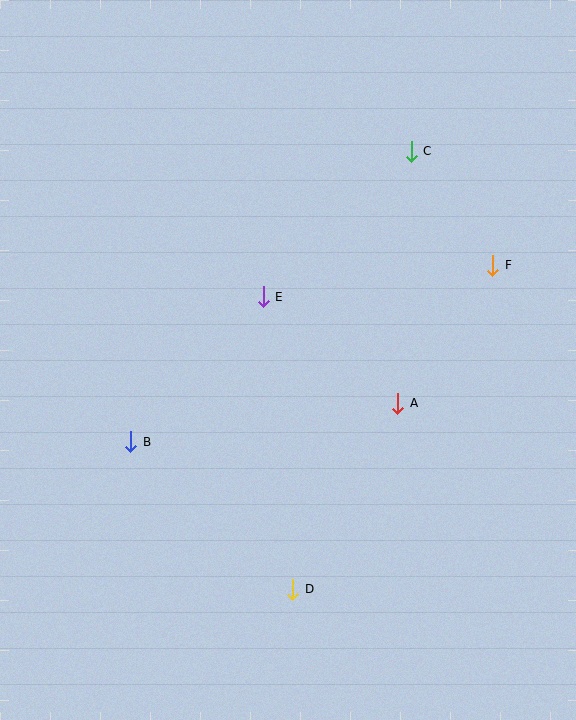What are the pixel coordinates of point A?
Point A is at (398, 404).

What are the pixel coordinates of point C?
Point C is at (411, 151).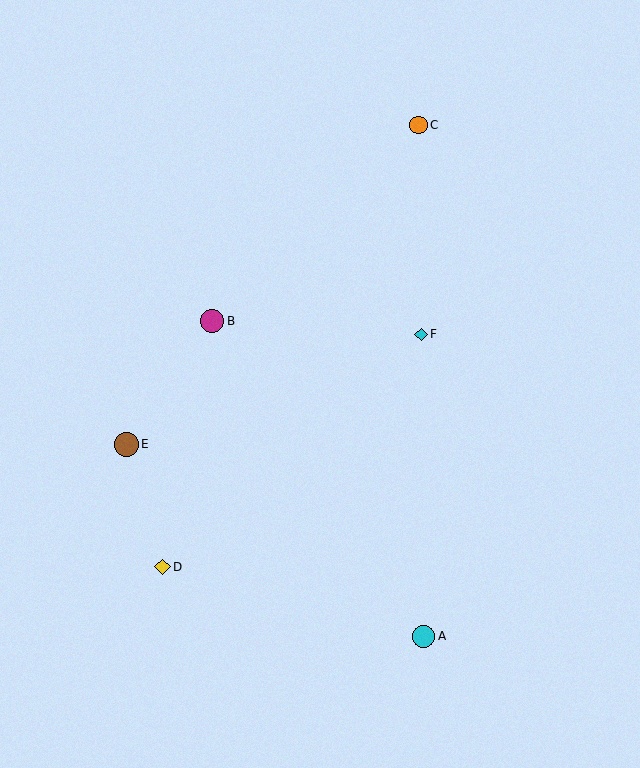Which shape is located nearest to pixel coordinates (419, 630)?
The cyan circle (labeled A) at (424, 636) is nearest to that location.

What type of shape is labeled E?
Shape E is a brown circle.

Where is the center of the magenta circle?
The center of the magenta circle is at (212, 321).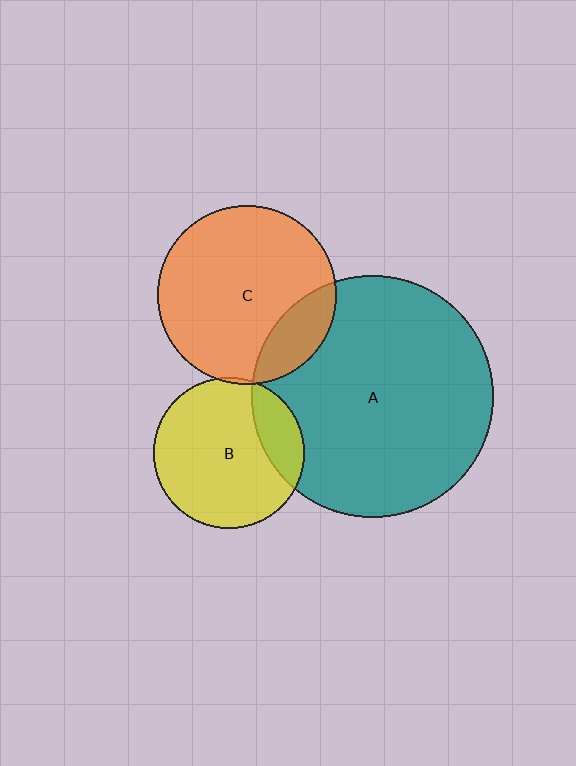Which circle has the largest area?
Circle A (teal).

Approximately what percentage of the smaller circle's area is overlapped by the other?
Approximately 20%.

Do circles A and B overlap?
Yes.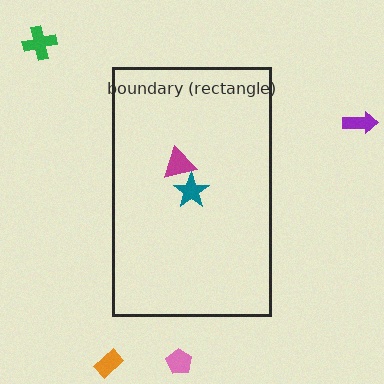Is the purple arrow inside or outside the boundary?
Outside.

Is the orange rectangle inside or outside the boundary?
Outside.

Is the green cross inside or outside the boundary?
Outside.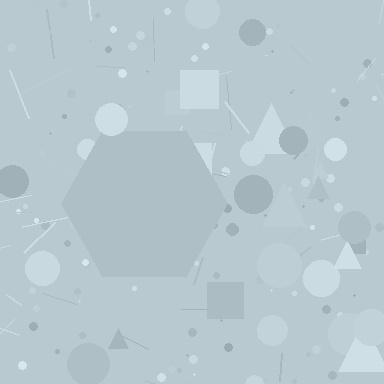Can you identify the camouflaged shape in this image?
The camouflaged shape is a hexagon.